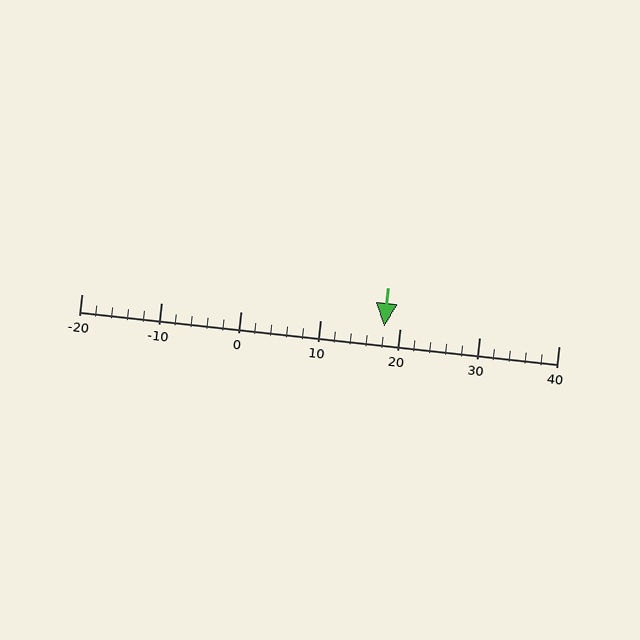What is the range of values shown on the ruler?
The ruler shows values from -20 to 40.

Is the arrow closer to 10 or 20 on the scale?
The arrow is closer to 20.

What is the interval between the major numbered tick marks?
The major tick marks are spaced 10 units apart.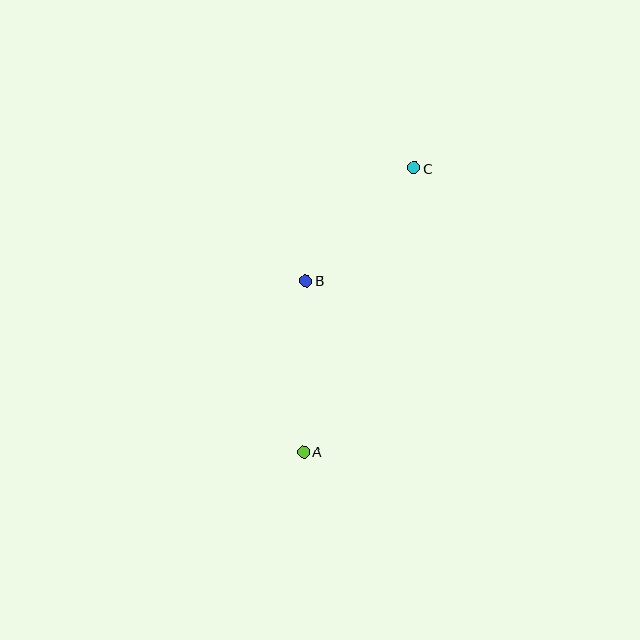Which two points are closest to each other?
Points B and C are closest to each other.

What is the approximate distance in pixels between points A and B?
The distance between A and B is approximately 171 pixels.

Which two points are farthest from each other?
Points A and C are farthest from each other.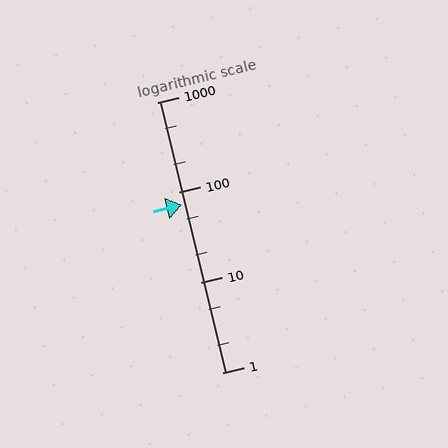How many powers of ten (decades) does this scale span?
The scale spans 3 decades, from 1 to 1000.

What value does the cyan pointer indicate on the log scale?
The pointer indicates approximately 73.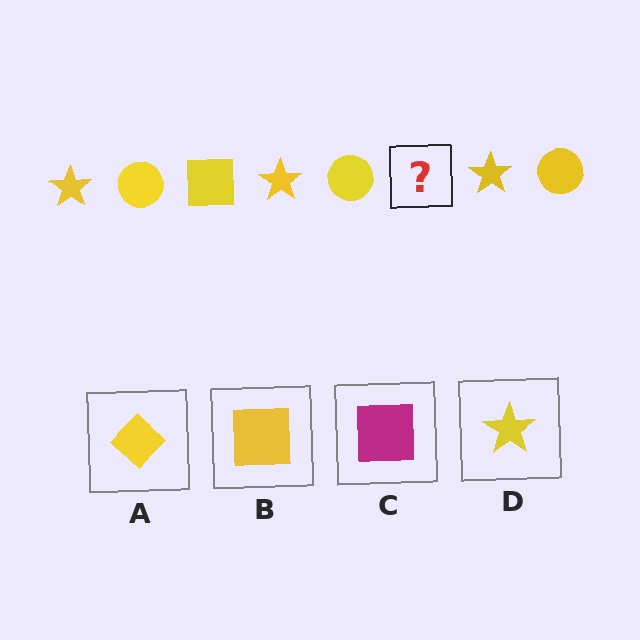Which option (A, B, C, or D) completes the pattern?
B.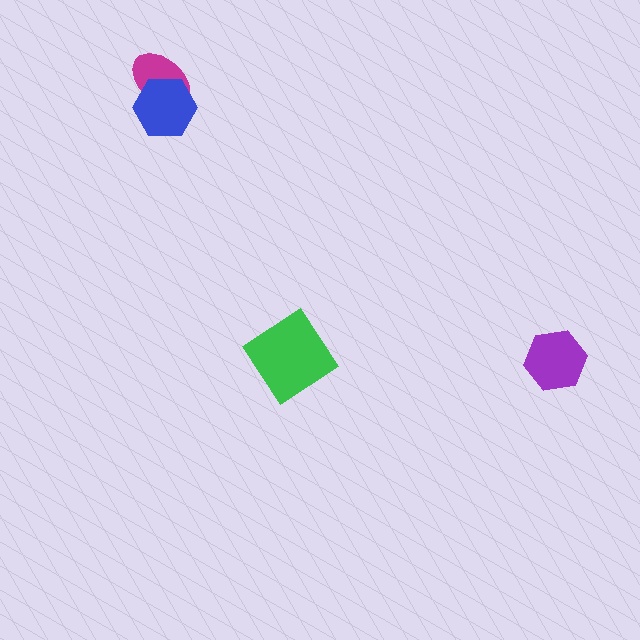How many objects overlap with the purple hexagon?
0 objects overlap with the purple hexagon.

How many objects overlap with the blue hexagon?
1 object overlaps with the blue hexagon.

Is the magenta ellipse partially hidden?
Yes, it is partially covered by another shape.